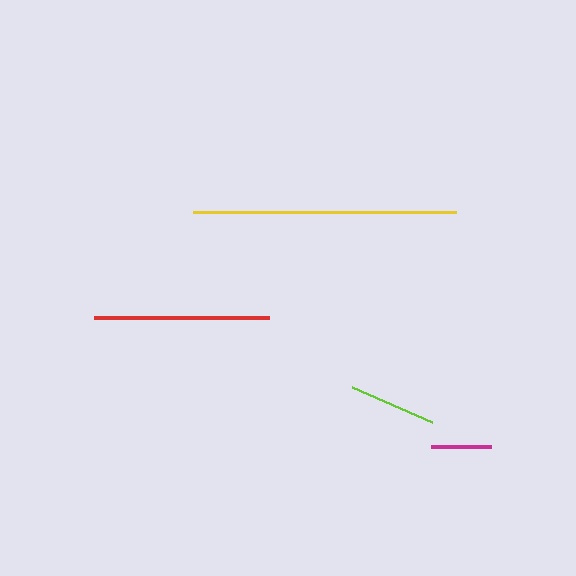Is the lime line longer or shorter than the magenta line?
The lime line is longer than the magenta line.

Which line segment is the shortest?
The magenta line is the shortest at approximately 60 pixels.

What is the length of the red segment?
The red segment is approximately 175 pixels long.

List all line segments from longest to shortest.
From longest to shortest: yellow, red, lime, magenta.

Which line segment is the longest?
The yellow line is the longest at approximately 263 pixels.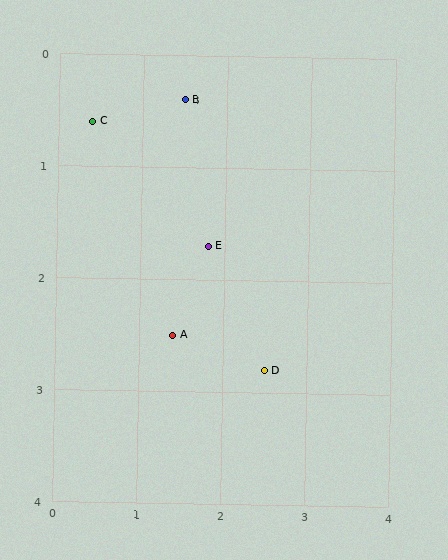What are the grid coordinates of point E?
Point E is at approximately (1.8, 1.7).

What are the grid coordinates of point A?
Point A is at approximately (1.4, 2.5).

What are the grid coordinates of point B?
Point B is at approximately (1.5, 0.4).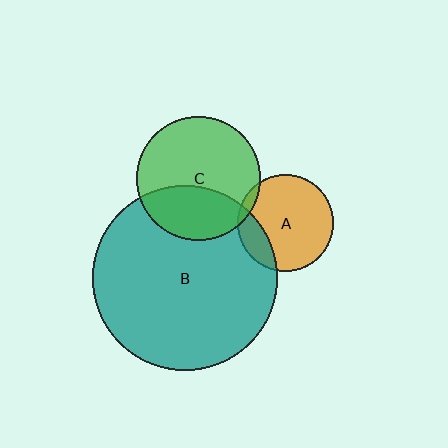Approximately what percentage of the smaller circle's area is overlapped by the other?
Approximately 20%.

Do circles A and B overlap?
Yes.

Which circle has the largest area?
Circle B (teal).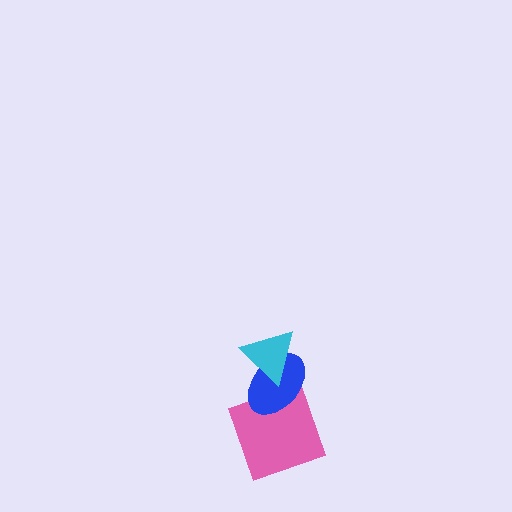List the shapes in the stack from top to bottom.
From top to bottom: the cyan triangle, the blue ellipse, the pink square.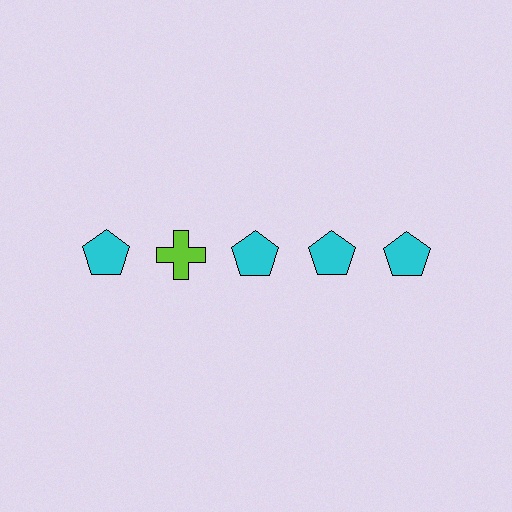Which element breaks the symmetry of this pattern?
The lime cross in the top row, second from left column breaks the symmetry. All other shapes are cyan pentagons.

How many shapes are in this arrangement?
There are 5 shapes arranged in a grid pattern.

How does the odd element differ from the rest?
It differs in both color (lime instead of cyan) and shape (cross instead of pentagon).